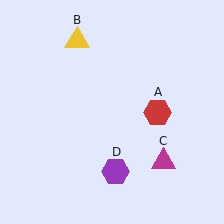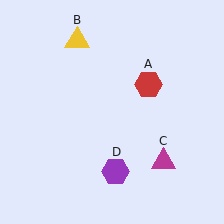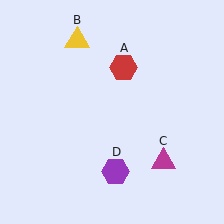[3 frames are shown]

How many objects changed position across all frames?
1 object changed position: red hexagon (object A).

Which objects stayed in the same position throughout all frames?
Yellow triangle (object B) and magenta triangle (object C) and purple hexagon (object D) remained stationary.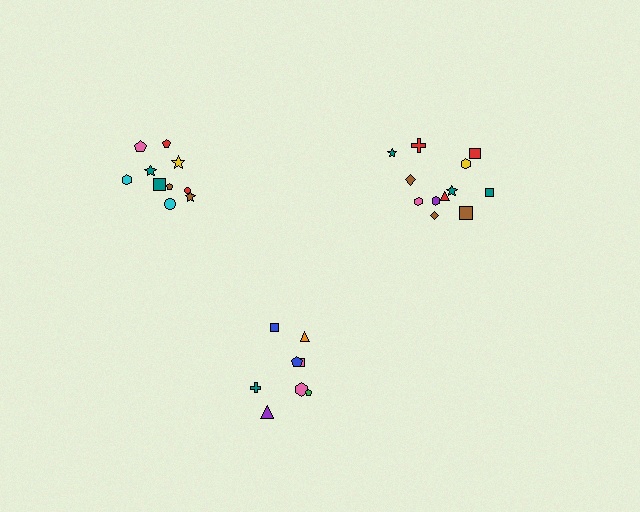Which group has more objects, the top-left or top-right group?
The top-right group.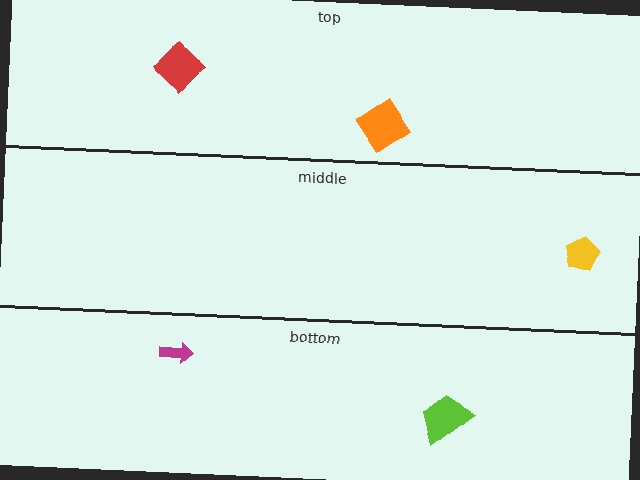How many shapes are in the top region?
2.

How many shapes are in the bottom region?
2.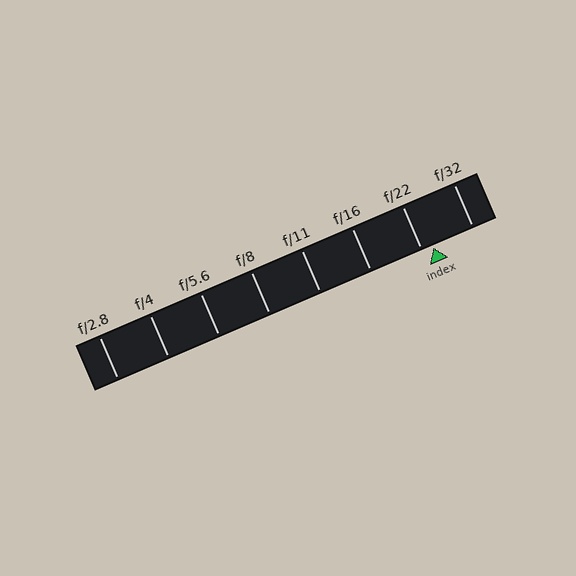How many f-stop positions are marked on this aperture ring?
There are 8 f-stop positions marked.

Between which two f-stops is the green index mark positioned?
The index mark is between f/22 and f/32.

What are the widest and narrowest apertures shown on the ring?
The widest aperture shown is f/2.8 and the narrowest is f/32.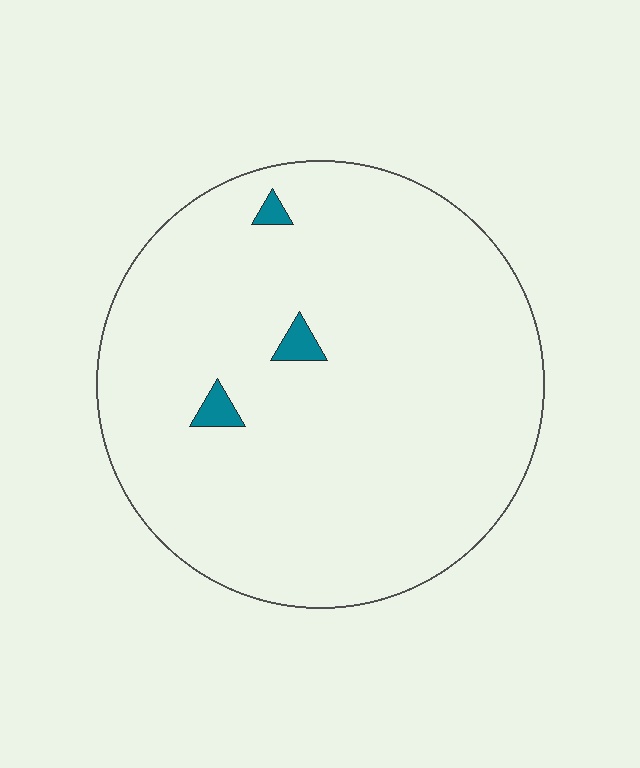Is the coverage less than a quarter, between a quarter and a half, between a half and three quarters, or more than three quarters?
Less than a quarter.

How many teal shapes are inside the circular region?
3.